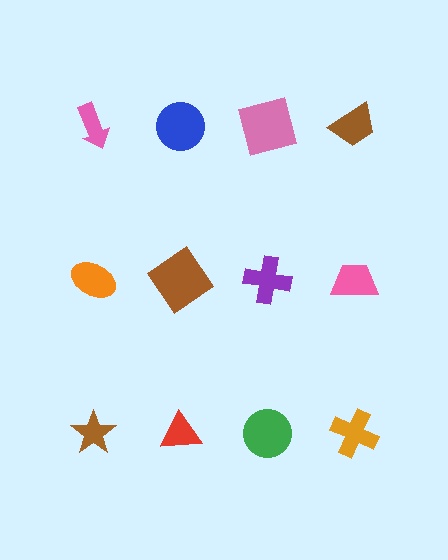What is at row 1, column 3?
A pink square.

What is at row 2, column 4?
A pink trapezoid.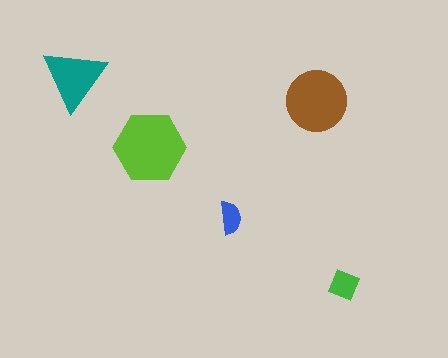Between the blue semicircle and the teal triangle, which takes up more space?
The teal triangle.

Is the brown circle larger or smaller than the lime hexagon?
Smaller.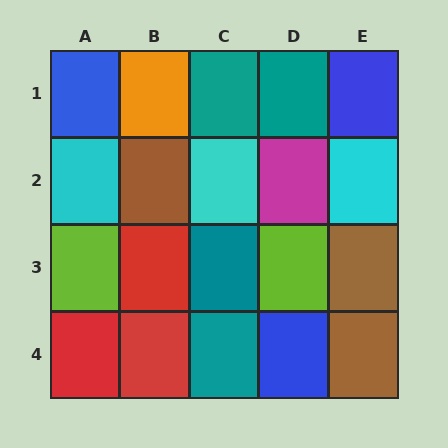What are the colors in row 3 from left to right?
Lime, red, teal, lime, brown.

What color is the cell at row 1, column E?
Blue.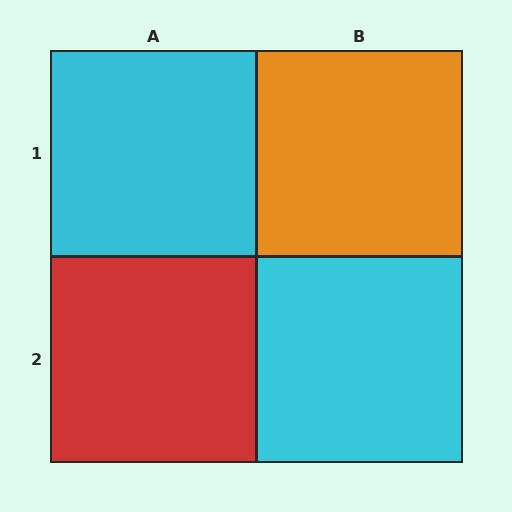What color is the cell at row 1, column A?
Cyan.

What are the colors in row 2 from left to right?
Red, cyan.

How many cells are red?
1 cell is red.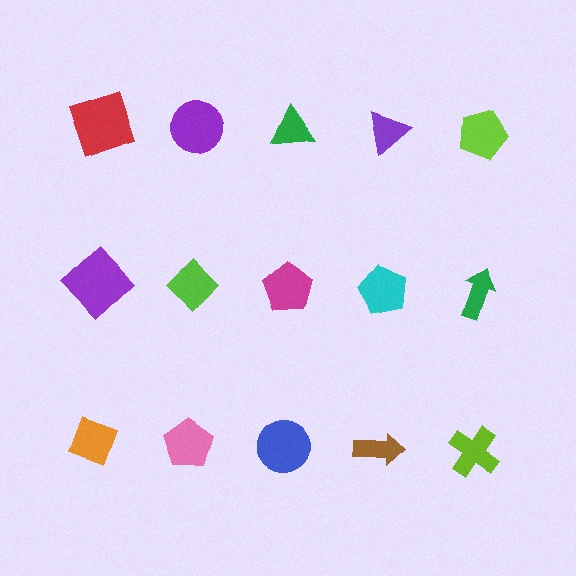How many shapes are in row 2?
5 shapes.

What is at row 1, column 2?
A purple circle.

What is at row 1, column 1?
A red square.